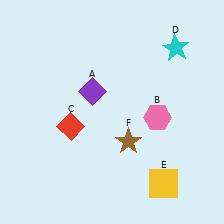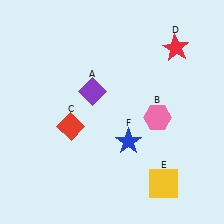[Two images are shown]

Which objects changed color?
D changed from cyan to red. F changed from brown to blue.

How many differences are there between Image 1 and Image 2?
There are 2 differences between the two images.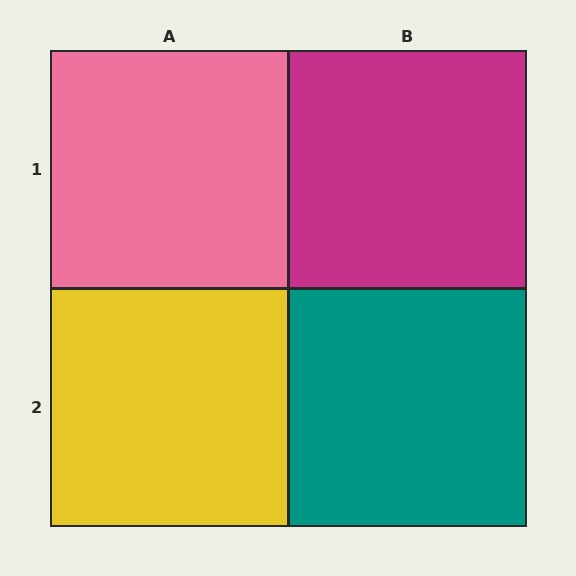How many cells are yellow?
1 cell is yellow.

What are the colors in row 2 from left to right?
Yellow, teal.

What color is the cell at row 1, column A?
Pink.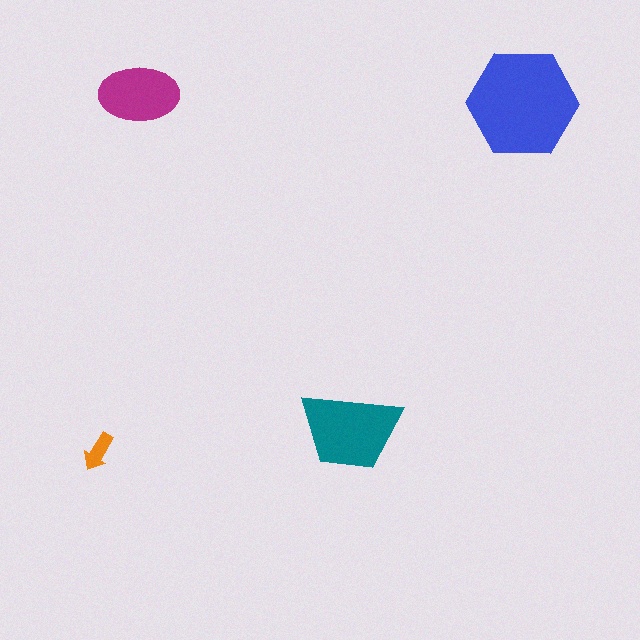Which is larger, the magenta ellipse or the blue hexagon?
The blue hexagon.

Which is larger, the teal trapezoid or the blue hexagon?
The blue hexagon.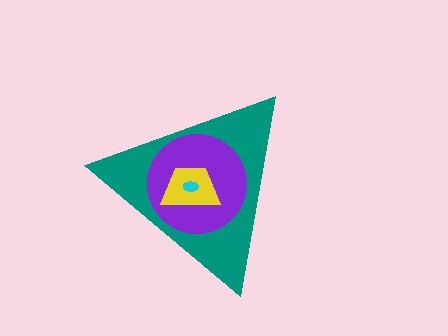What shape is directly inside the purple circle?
The yellow trapezoid.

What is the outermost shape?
The teal triangle.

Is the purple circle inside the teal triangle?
Yes.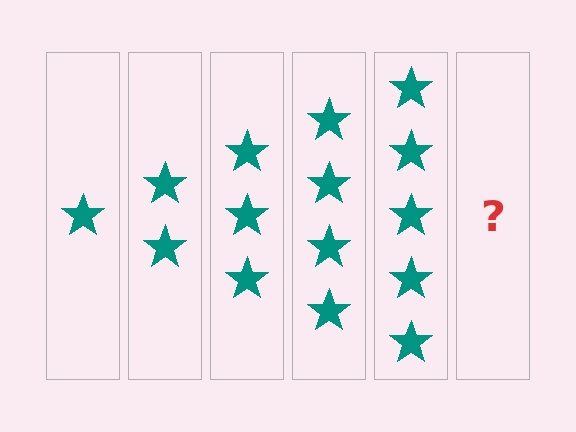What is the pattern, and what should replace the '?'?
The pattern is that each step adds one more star. The '?' should be 6 stars.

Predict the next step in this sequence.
The next step is 6 stars.